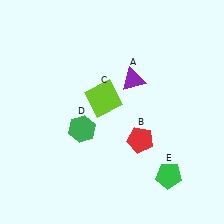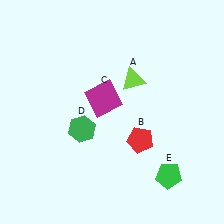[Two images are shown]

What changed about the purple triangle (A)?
In Image 1, A is purple. In Image 2, it changed to lime.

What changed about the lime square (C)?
In Image 1, C is lime. In Image 2, it changed to magenta.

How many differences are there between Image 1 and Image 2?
There are 2 differences between the two images.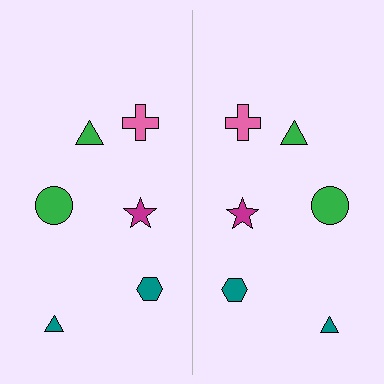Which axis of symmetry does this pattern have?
The pattern has a vertical axis of symmetry running through the center of the image.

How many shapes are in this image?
There are 12 shapes in this image.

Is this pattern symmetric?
Yes, this pattern has bilateral (reflection) symmetry.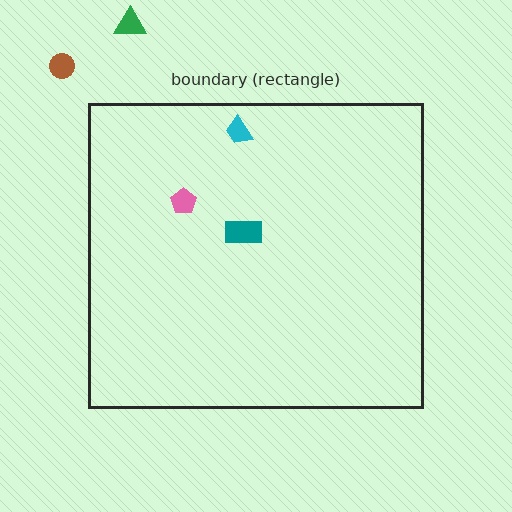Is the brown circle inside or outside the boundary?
Outside.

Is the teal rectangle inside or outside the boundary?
Inside.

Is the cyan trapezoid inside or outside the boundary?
Inside.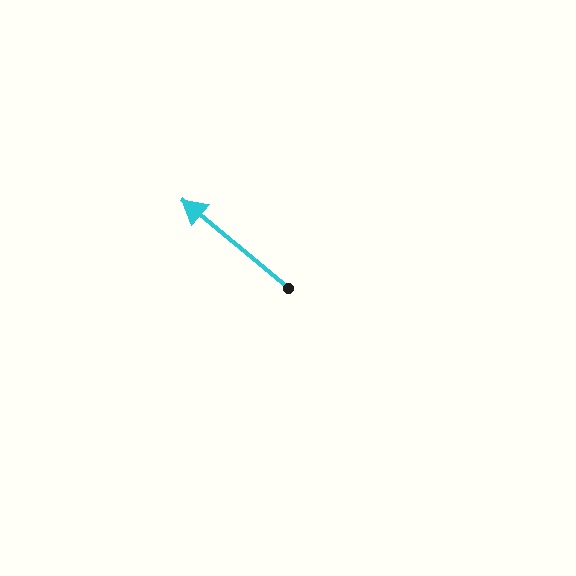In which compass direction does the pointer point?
Northwest.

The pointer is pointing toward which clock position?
Roughly 10 o'clock.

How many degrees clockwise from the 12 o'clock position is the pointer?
Approximately 310 degrees.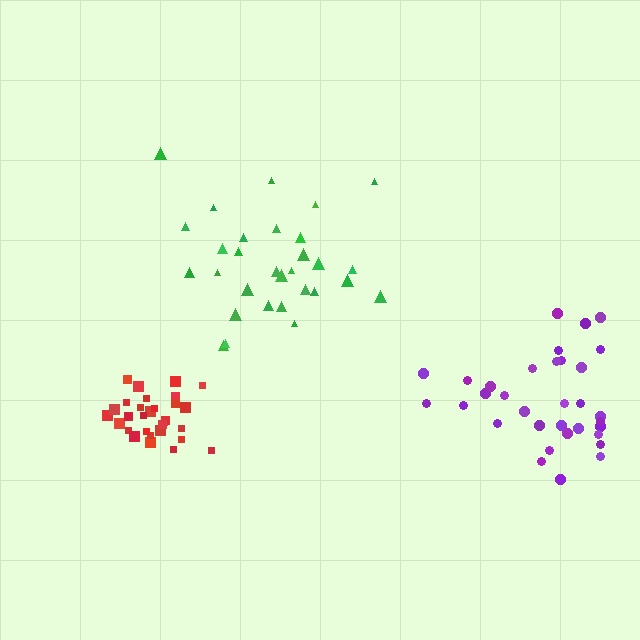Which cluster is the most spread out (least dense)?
Green.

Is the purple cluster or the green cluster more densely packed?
Purple.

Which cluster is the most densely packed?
Red.